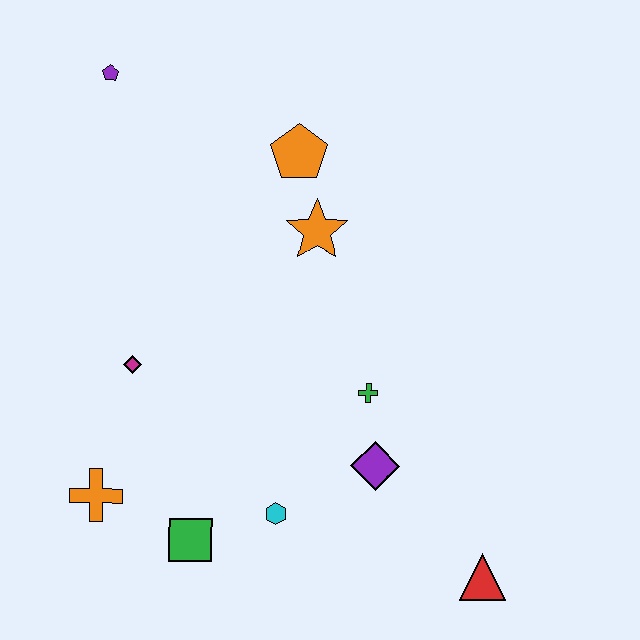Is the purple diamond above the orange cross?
Yes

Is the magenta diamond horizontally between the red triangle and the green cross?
No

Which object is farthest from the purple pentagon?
The red triangle is farthest from the purple pentagon.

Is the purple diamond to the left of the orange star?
No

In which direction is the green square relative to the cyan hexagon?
The green square is to the left of the cyan hexagon.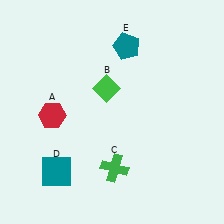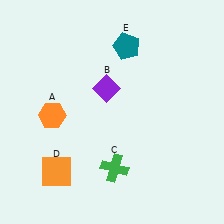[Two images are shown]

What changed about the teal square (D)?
In Image 1, D is teal. In Image 2, it changed to orange.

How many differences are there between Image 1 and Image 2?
There are 3 differences between the two images.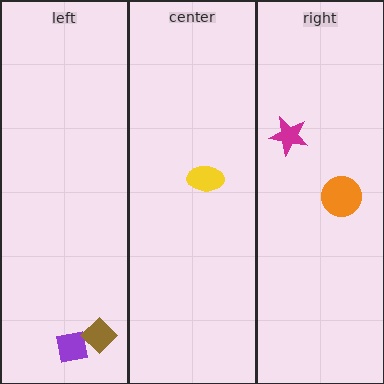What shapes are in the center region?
The yellow ellipse.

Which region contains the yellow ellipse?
The center region.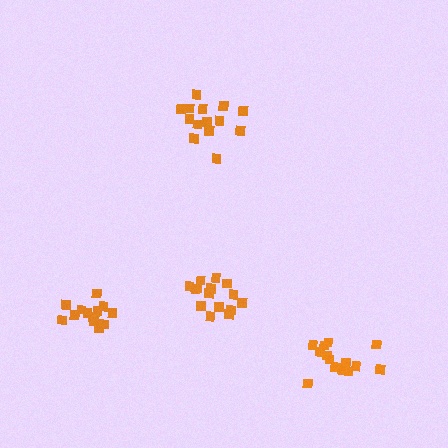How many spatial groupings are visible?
There are 4 spatial groupings.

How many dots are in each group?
Group 1: 14 dots, Group 2: 13 dots, Group 3: 14 dots, Group 4: 15 dots (56 total).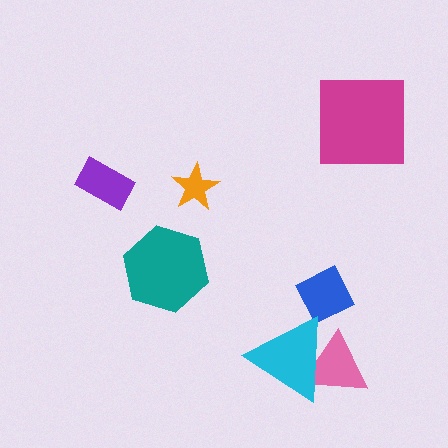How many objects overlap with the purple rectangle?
0 objects overlap with the purple rectangle.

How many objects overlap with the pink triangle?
1 object overlaps with the pink triangle.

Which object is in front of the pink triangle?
The cyan triangle is in front of the pink triangle.